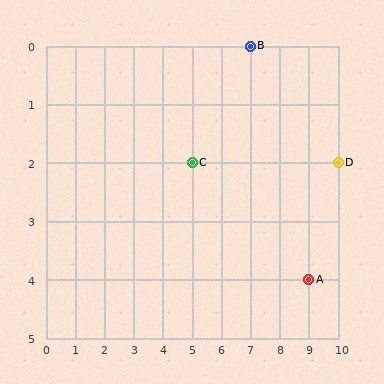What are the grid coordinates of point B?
Point B is at grid coordinates (7, 0).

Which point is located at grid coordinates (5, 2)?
Point C is at (5, 2).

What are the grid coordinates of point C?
Point C is at grid coordinates (5, 2).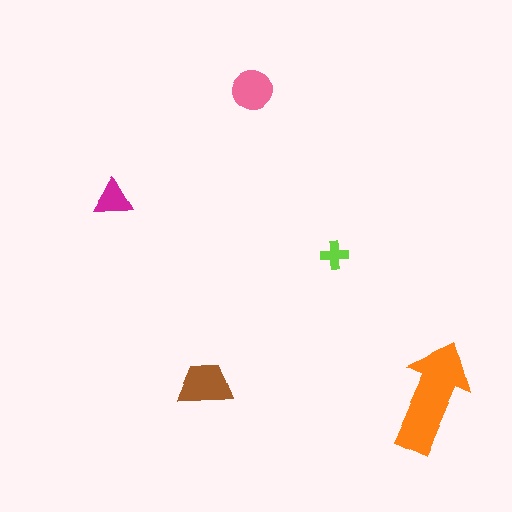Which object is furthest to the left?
The magenta triangle is leftmost.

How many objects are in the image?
There are 5 objects in the image.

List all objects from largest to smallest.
The orange arrow, the brown trapezoid, the pink circle, the magenta triangle, the lime cross.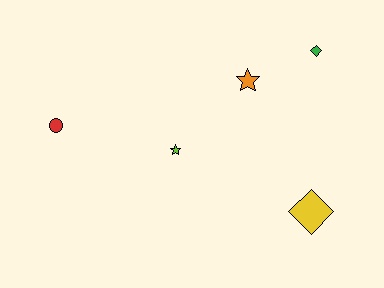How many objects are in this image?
There are 5 objects.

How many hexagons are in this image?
There are no hexagons.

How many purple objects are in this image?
There are no purple objects.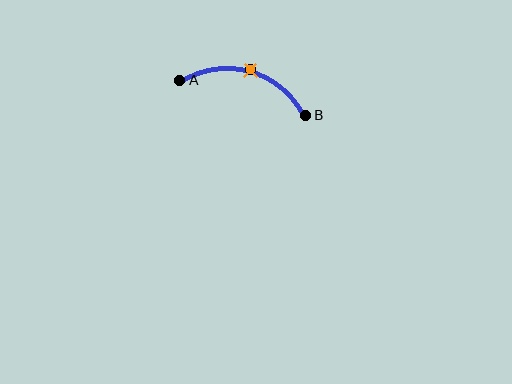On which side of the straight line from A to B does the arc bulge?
The arc bulges above the straight line connecting A and B.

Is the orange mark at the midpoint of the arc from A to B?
Yes. The orange mark lies on the arc at equal arc-length from both A and B — it is the arc midpoint.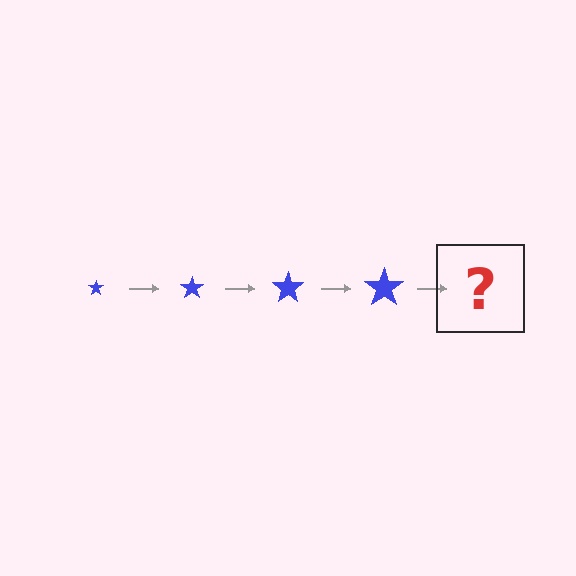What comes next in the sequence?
The next element should be a blue star, larger than the previous one.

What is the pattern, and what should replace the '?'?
The pattern is that the star gets progressively larger each step. The '?' should be a blue star, larger than the previous one.